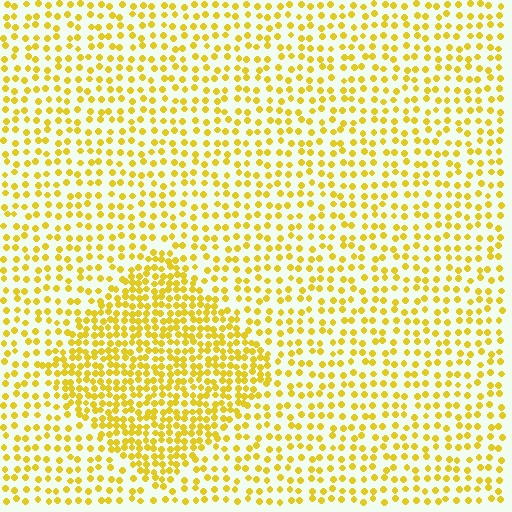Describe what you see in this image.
The image contains small yellow elements arranged at two different densities. A diamond-shaped region is visible where the elements are more densely packed than the surrounding area.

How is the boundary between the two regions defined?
The boundary is defined by a change in element density (approximately 2.0x ratio). All elements are the same color, size, and shape.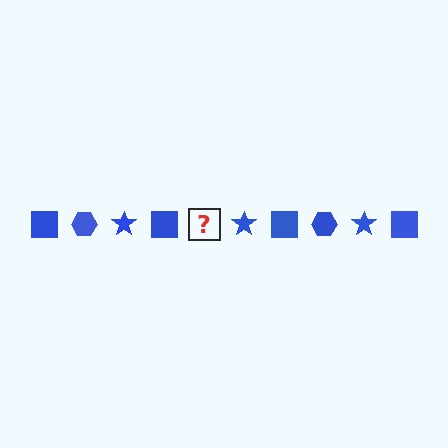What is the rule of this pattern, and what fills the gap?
The rule is that the pattern cycles through square, hexagon, star shapes in blue. The gap should be filled with a blue hexagon.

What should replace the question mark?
The question mark should be replaced with a blue hexagon.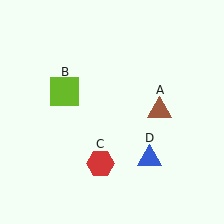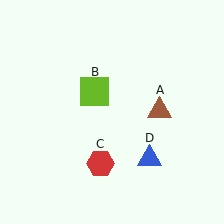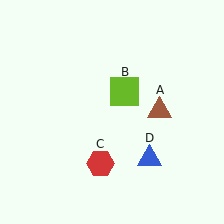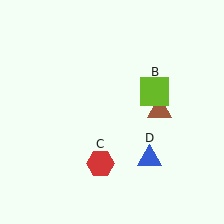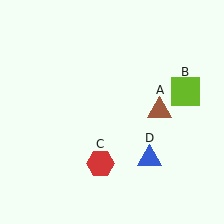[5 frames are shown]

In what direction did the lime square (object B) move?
The lime square (object B) moved right.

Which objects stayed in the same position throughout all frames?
Brown triangle (object A) and red hexagon (object C) and blue triangle (object D) remained stationary.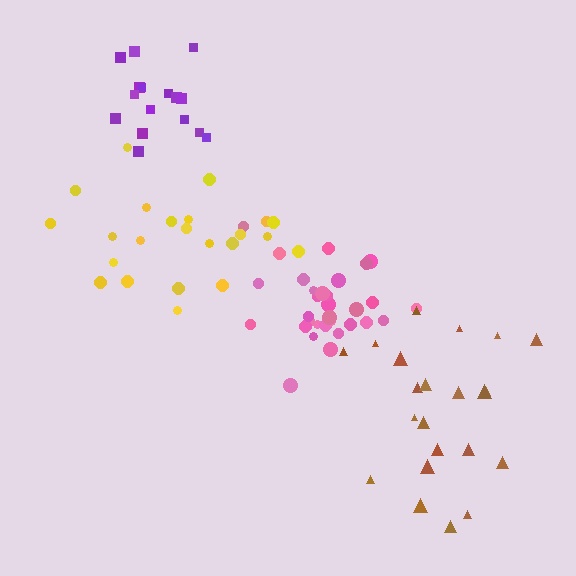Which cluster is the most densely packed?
Pink.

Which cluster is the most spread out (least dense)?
Brown.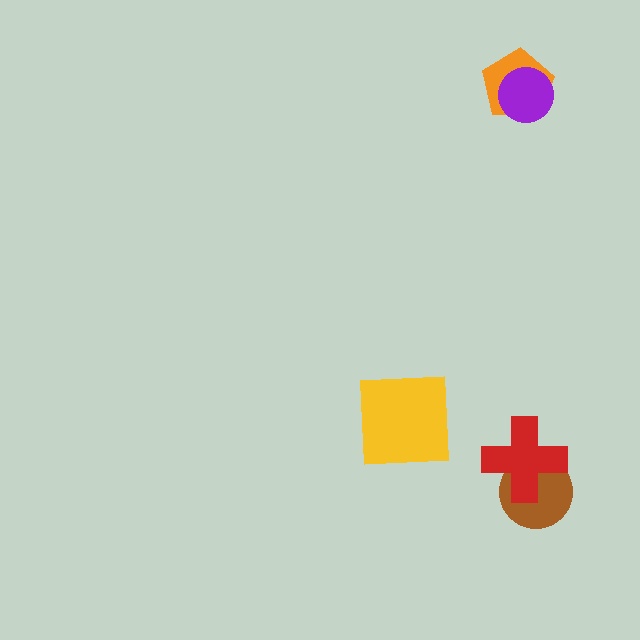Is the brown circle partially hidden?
Yes, it is partially covered by another shape.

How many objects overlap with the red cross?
1 object overlaps with the red cross.